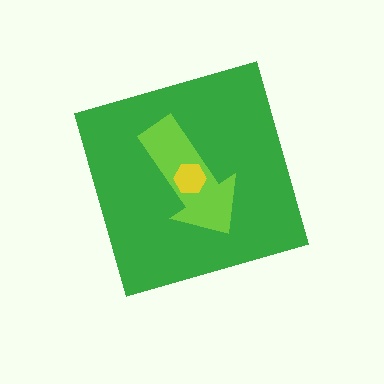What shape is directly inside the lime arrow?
The yellow hexagon.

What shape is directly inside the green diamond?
The lime arrow.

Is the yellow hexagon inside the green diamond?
Yes.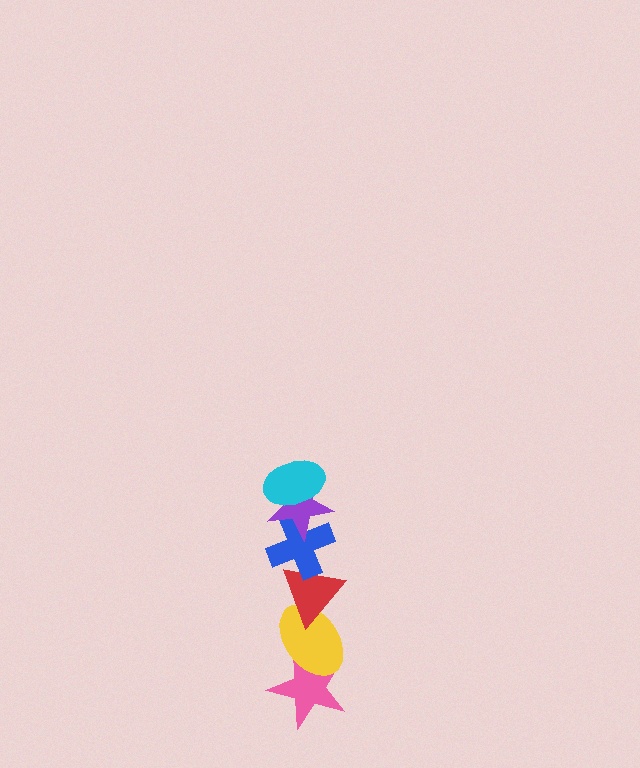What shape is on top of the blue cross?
The purple star is on top of the blue cross.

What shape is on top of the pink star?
The yellow ellipse is on top of the pink star.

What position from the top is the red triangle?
The red triangle is 4th from the top.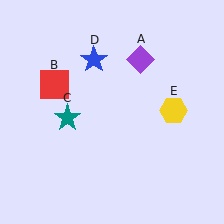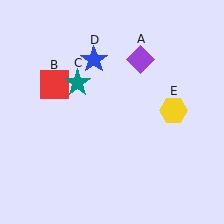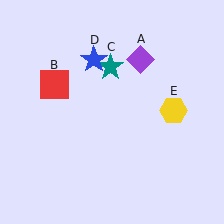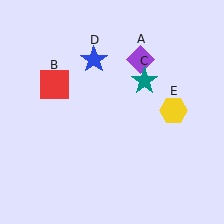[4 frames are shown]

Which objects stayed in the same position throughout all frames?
Purple diamond (object A) and red square (object B) and blue star (object D) and yellow hexagon (object E) remained stationary.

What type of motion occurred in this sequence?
The teal star (object C) rotated clockwise around the center of the scene.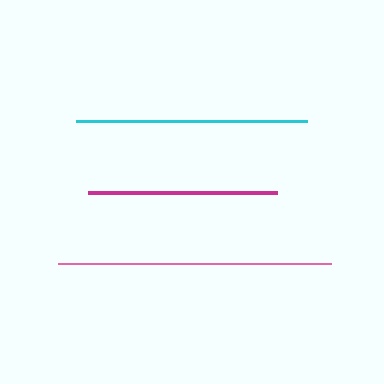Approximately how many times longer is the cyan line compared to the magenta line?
The cyan line is approximately 1.2 times the length of the magenta line.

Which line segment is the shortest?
The magenta line is the shortest at approximately 189 pixels.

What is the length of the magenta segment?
The magenta segment is approximately 189 pixels long.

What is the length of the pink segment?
The pink segment is approximately 274 pixels long.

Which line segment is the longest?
The pink line is the longest at approximately 274 pixels.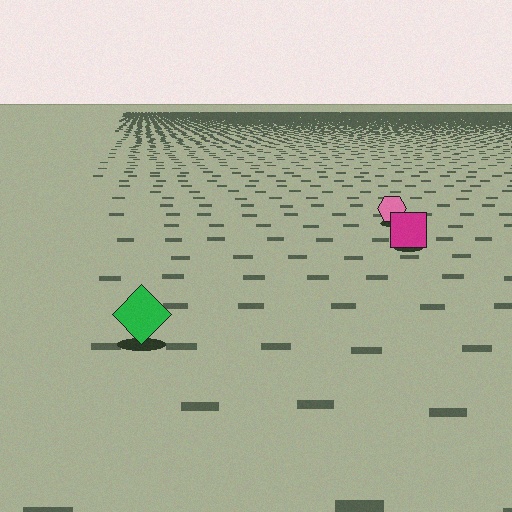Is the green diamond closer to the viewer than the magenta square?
Yes. The green diamond is closer — you can tell from the texture gradient: the ground texture is coarser near it.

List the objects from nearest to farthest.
From nearest to farthest: the green diamond, the magenta square, the pink hexagon.